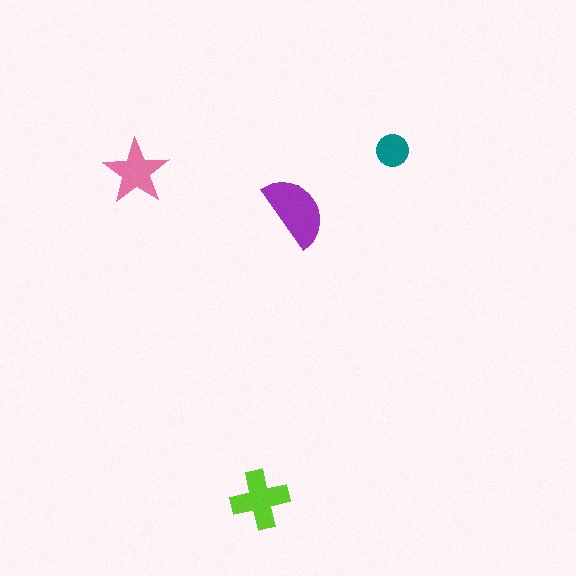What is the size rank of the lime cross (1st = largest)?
2nd.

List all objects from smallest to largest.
The teal circle, the pink star, the lime cross, the purple semicircle.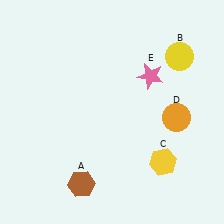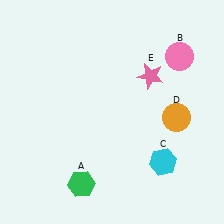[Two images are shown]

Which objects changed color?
A changed from brown to green. B changed from yellow to pink. C changed from yellow to cyan.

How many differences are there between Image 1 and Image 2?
There are 3 differences between the two images.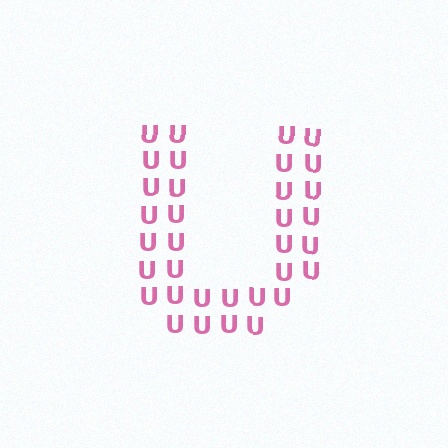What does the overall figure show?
The overall figure shows the letter U.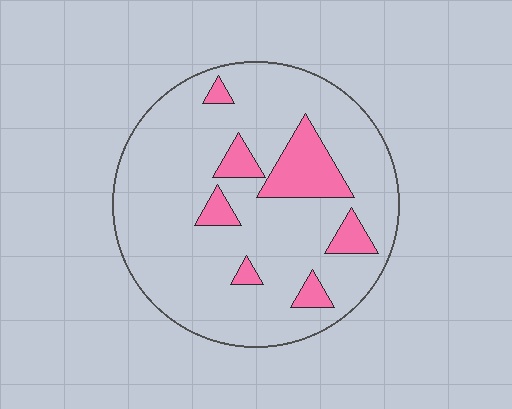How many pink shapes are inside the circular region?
7.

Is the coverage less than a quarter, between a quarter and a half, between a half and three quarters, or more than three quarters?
Less than a quarter.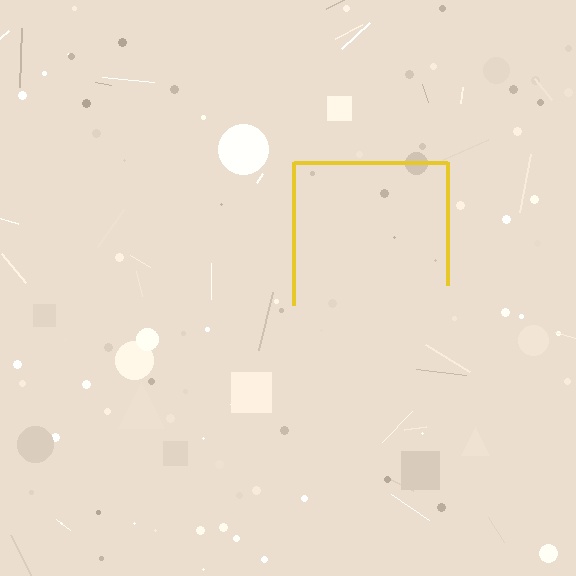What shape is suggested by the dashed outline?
The dashed outline suggests a square.